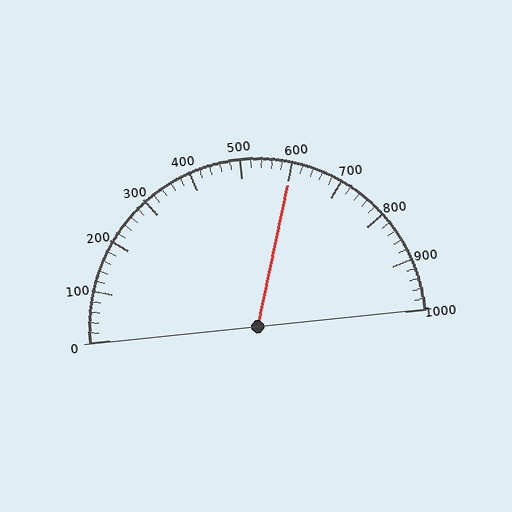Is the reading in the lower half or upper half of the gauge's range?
The reading is in the upper half of the range (0 to 1000).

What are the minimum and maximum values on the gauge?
The gauge ranges from 0 to 1000.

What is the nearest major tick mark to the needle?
The nearest major tick mark is 600.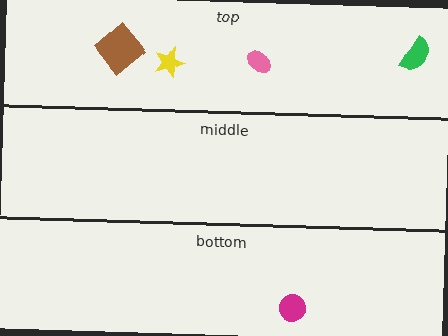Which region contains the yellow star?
The top region.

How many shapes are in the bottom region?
1.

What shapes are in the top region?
The brown diamond, the yellow star, the pink ellipse, the green semicircle.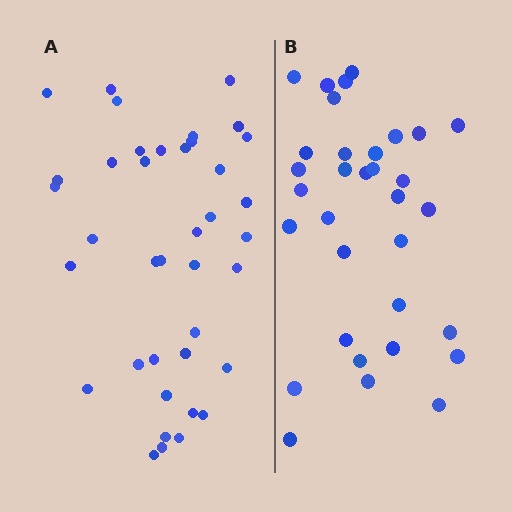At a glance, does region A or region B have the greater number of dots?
Region A (the left region) has more dots.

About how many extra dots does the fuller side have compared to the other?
Region A has about 6 more dots than region B.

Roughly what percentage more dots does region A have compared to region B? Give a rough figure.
About 20% more.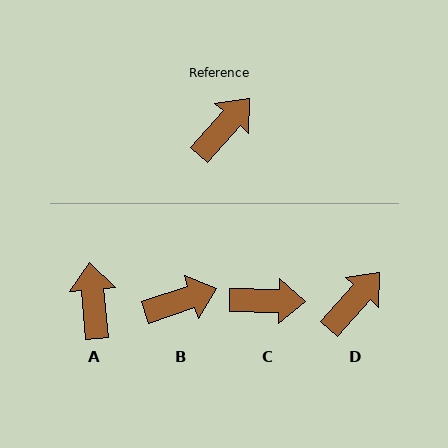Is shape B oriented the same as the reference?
No, it is off by about 30 degrees.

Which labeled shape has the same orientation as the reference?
D.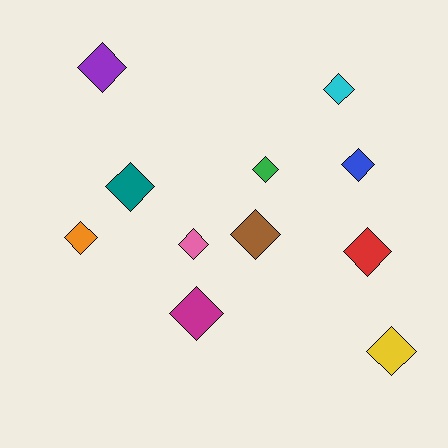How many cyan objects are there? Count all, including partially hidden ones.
There is 1 cyan object.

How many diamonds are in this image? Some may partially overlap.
There are 11 diamonds.